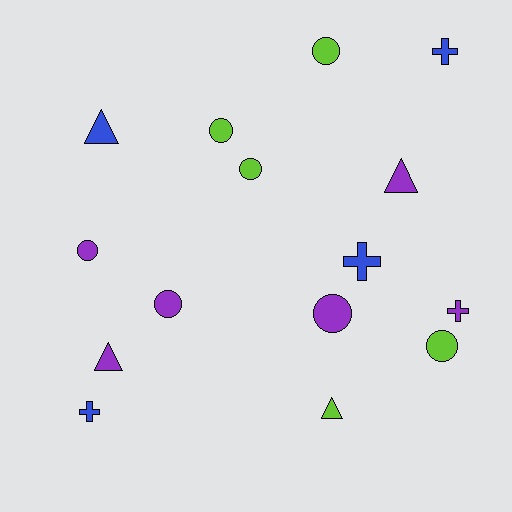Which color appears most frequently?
Purple, with 6 objects.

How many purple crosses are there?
There is 1 purple cross.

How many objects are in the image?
There are 15 objects.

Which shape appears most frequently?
Circle, with 7 objects.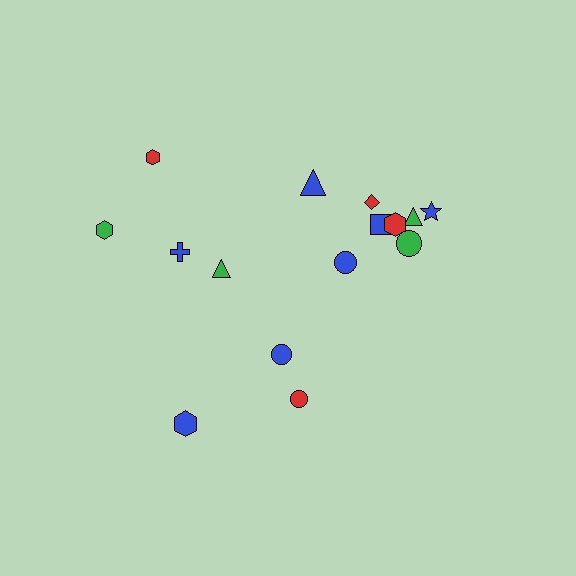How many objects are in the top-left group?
There are 4 objects.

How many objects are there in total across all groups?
There are 15 objects.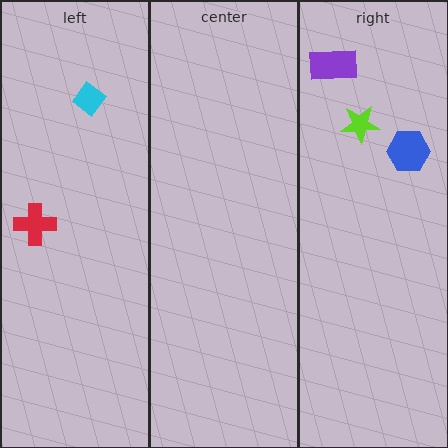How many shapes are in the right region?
3.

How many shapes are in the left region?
2.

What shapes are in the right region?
The purple rectangle, the blue hexagon, the lime star.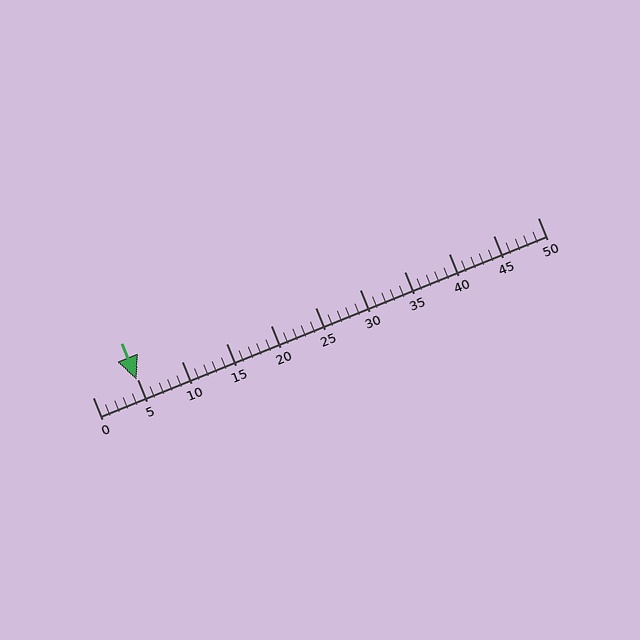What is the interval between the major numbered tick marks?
The major tick marks are spaced 5 units apart.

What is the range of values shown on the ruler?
The ruler shows values from 0 to 50.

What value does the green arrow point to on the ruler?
The green arrow points to approximately 5.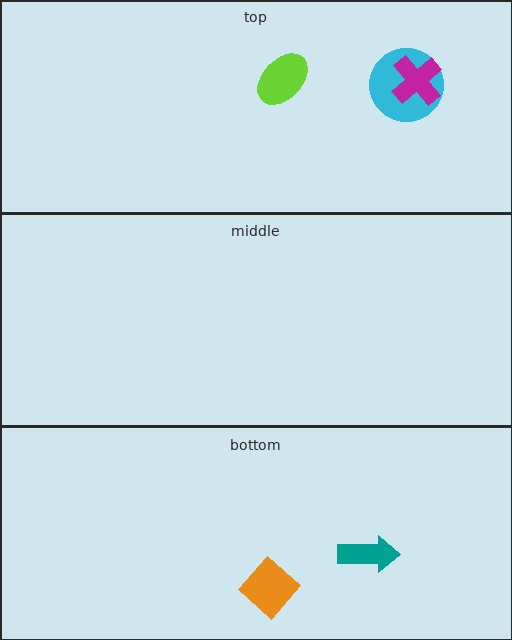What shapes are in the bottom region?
The teal arrow, the orange diamond.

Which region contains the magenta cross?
The top region.